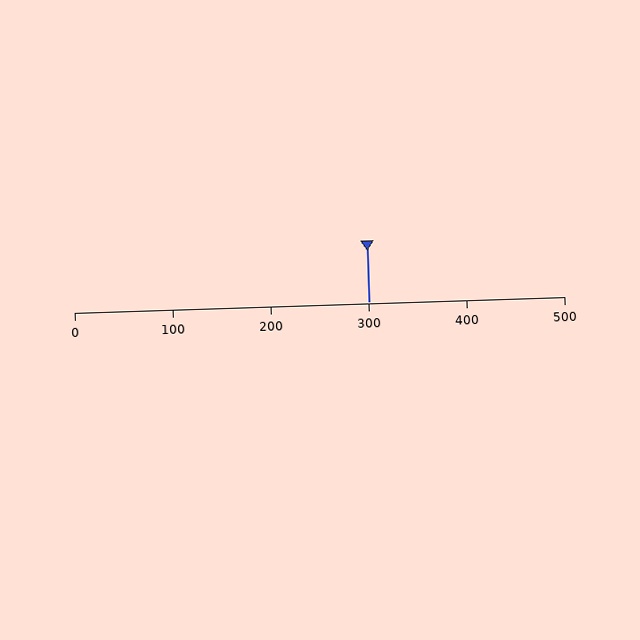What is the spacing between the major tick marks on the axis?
The major ticks are spaced 100 apart.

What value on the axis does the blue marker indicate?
The marker indicates approximately 300.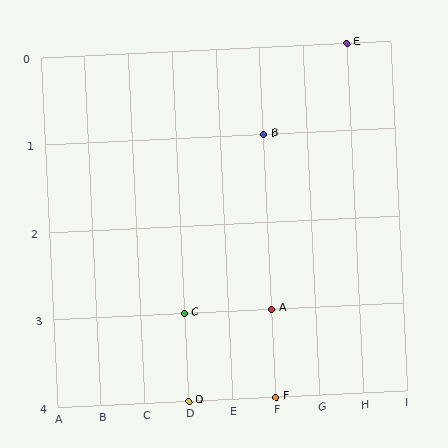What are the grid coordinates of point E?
Point E is at grid coordinates (H, 0).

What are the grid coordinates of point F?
Point F is at grid coordinates (F, 4).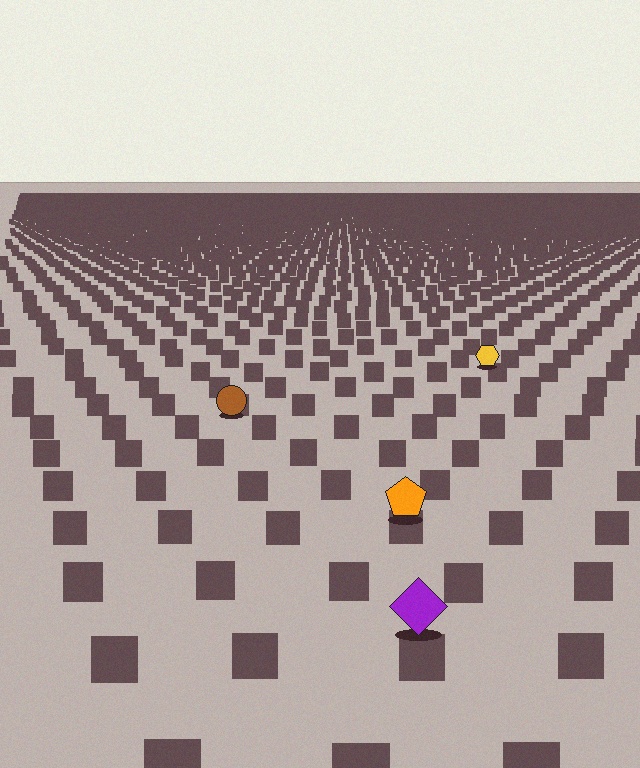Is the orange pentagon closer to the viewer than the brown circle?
Yes. The orange pentagon is closer — you can tell from the texture gradient: the ground texture is coarser near it.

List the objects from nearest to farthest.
From nearest to farthest: the purple diamond, the orange pentagon, the brown circle, the yellow hexagon.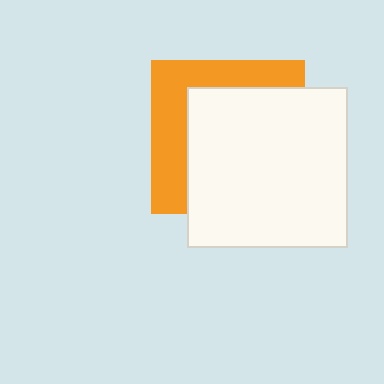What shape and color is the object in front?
The object in front is a white square.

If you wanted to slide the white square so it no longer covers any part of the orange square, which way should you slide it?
Slide it toward the lower-right — that is the most direct way to separate the two shapes.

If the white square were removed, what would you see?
You would see the complete orange square.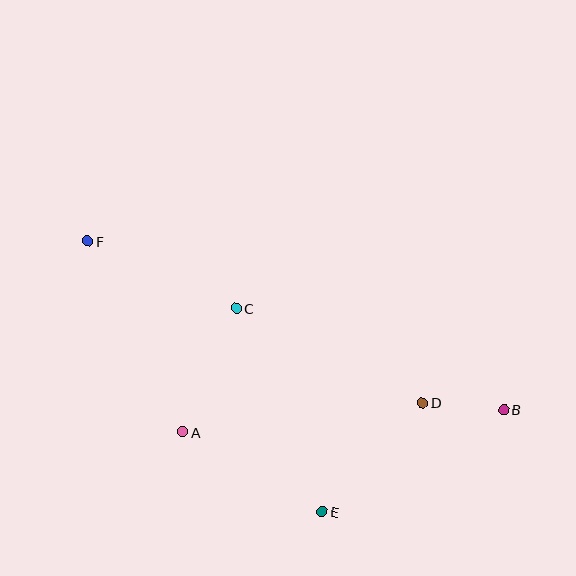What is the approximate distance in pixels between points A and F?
The distance between A and F is approximately 213 pixels.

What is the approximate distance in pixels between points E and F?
The distance between E and F is approximately 358 pixels.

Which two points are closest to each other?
Points B and D are closest to each other.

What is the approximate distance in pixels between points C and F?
The distance between C and F is approximately 163 pixels.